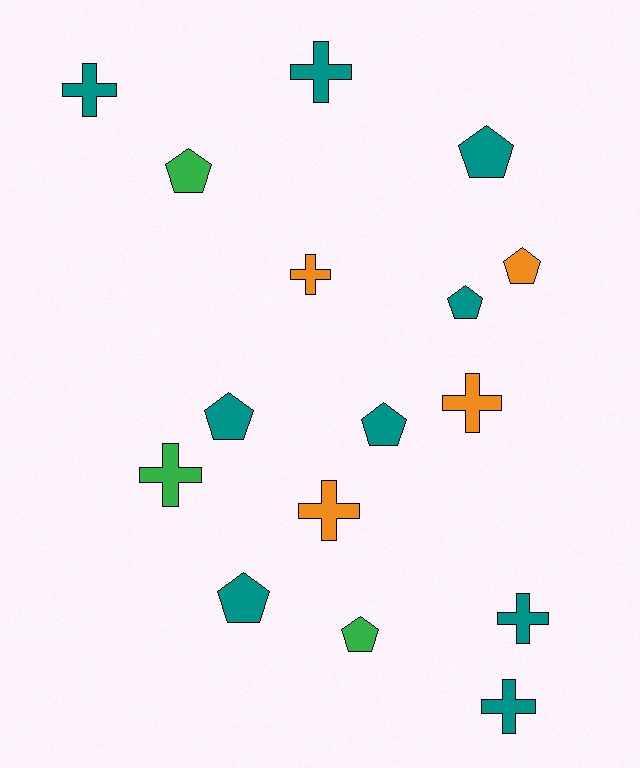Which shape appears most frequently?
Cross, with 8 objects.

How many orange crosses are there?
There are 3 orange crosses.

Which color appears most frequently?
Teal, with 9 objects.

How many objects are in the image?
There are 16 objects.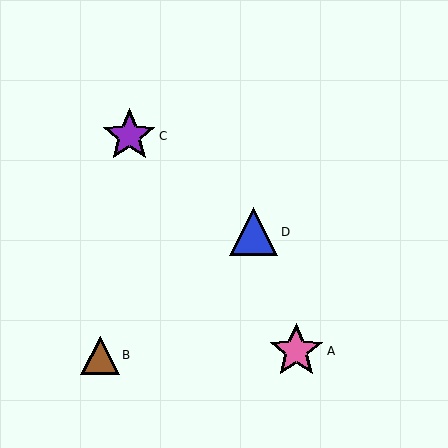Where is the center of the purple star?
The center of the purple star is at (129, 136).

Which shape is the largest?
The pink star (labeled A) is the largest.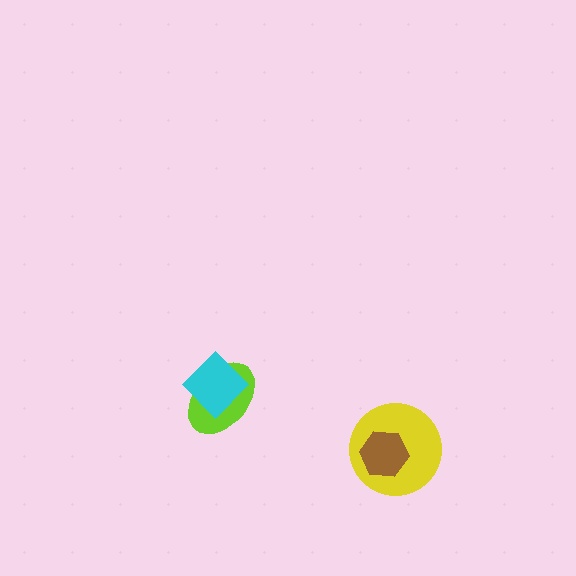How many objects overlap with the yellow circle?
1 object overlaps with the yellow circle.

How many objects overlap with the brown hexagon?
1 object overlaps with the brown hexagon.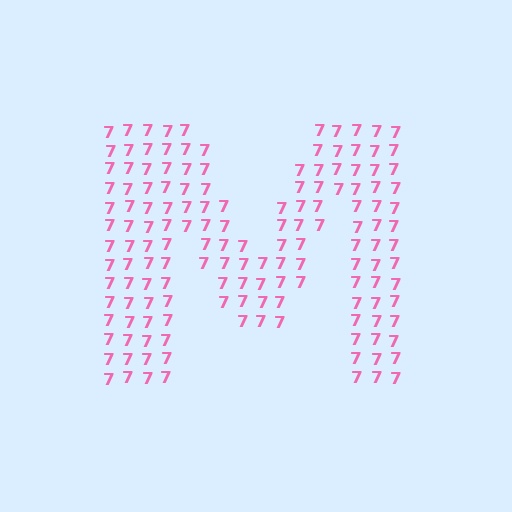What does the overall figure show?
The overall figure shows the letter M.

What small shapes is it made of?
It is made of small digit 7's.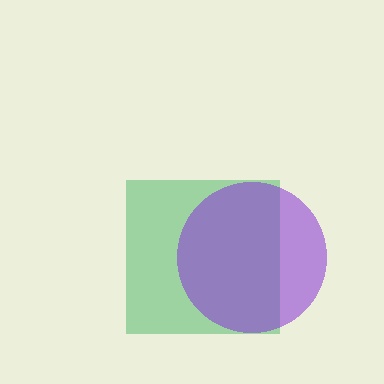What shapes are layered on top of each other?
The layered shapes are: a green square, a purple circle.